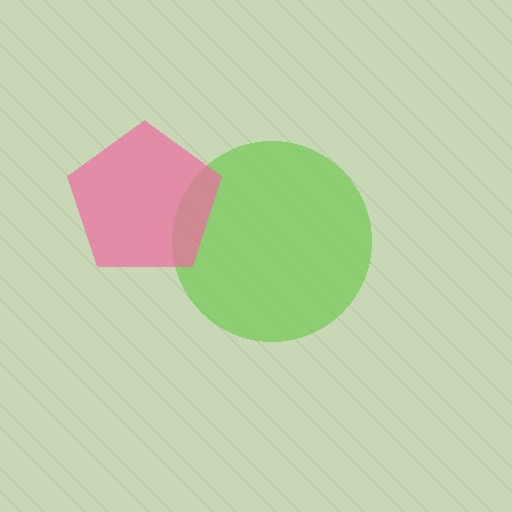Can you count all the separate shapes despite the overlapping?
Yes, there are 2 separate shapes.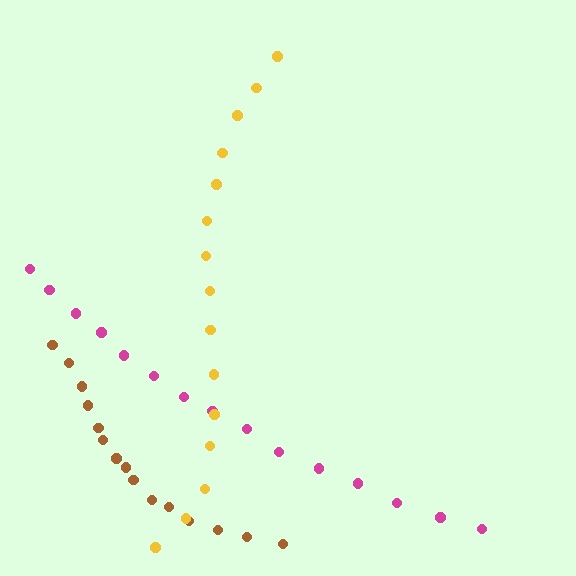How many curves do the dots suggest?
There are 3 distinct paths.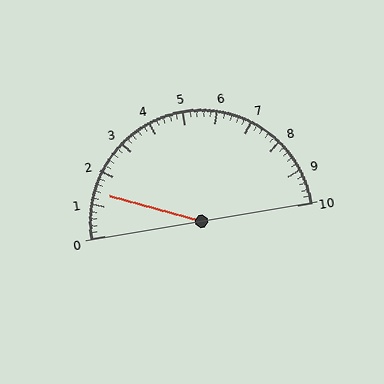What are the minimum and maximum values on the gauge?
The gauge ranges from 0 to 10.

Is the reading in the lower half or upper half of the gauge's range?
The reading is in the lower half of the range (0 to 10).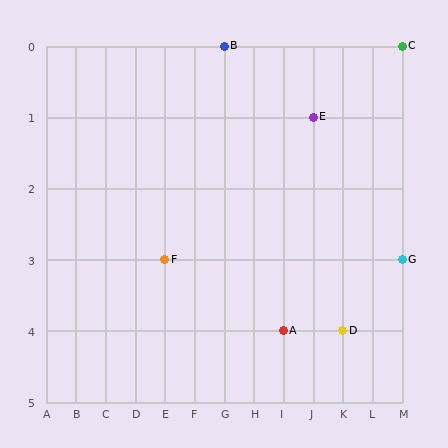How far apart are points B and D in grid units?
Points B and D are 4 columns and 4 rows apart (about 5.7 grid units diagonally).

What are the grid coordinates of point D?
Point D is at grid coordinates (K, 4).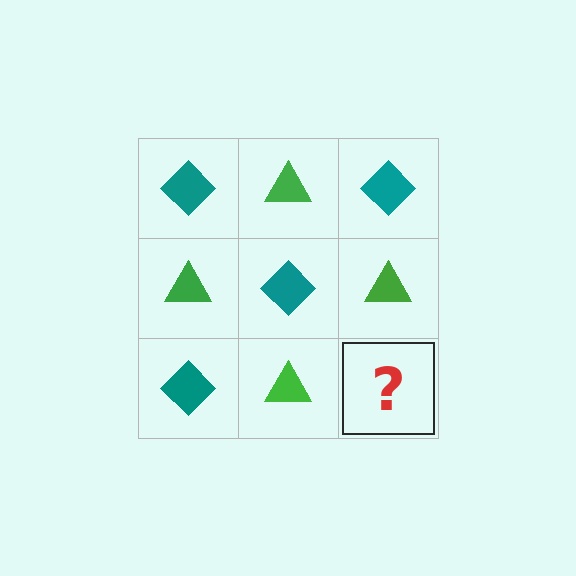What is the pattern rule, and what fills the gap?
The rule is that it alternates teal diamond and green triangle in a checkerboard pattern. The gap should be filled with a teal diamond.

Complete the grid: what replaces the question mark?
The question mark should be replaced with a teal diamond.